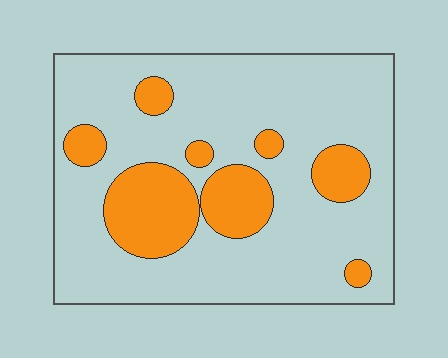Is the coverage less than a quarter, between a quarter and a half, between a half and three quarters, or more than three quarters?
Less than a quarter.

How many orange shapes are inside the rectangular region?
8.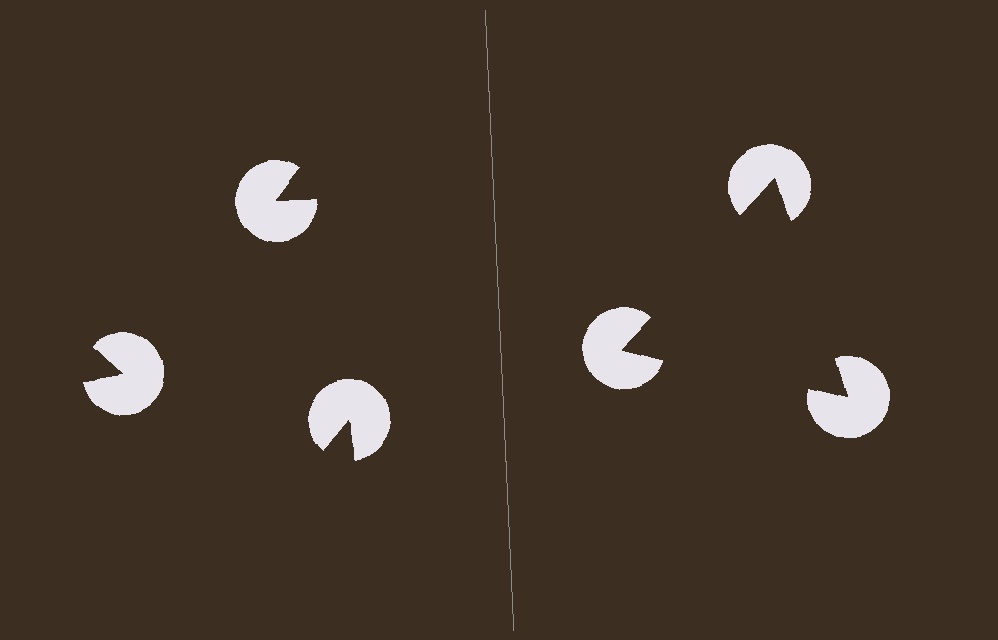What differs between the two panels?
The pac-man discs are positioned identically on both sides; only the wedge orientations differ. On the right they align to a triangle; on the left they are misaligned.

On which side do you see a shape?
An illusory triangle appears on the right side. On the left side the wedge cuts are rotated, so no coherent shape forms.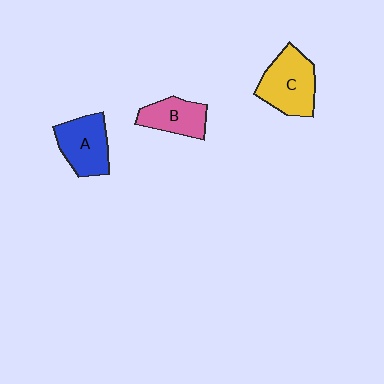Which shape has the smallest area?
Shape B (pink).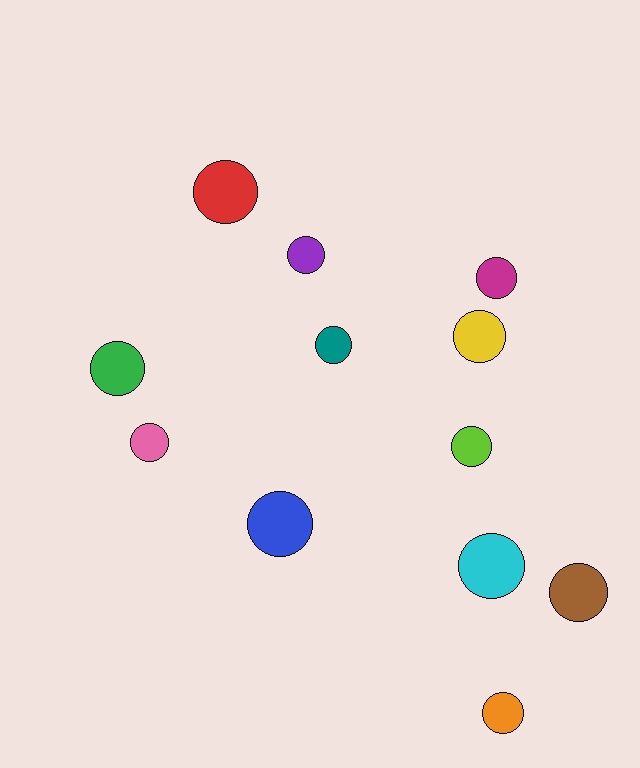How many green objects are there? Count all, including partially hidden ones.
There is 1 green object.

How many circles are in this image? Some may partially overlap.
There are 12 circles.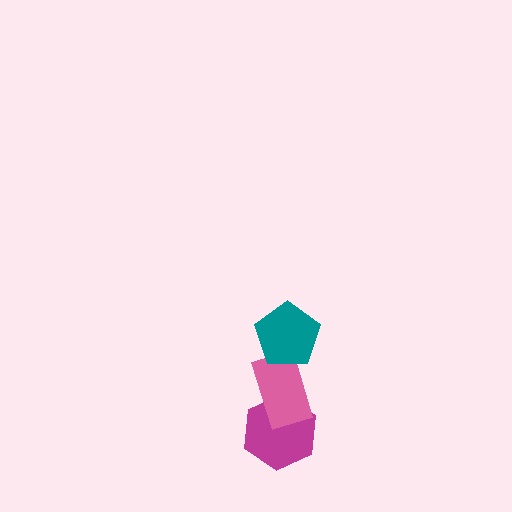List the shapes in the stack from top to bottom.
From top to bottom: the teal pentagon, the pink rectangle, the magenta hexagon.